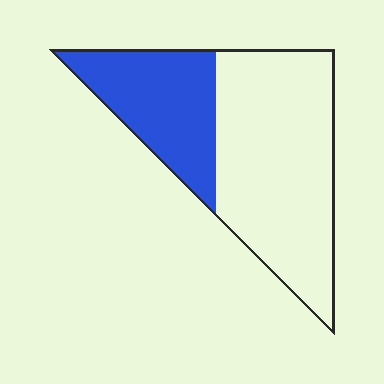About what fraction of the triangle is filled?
About one third (1/3).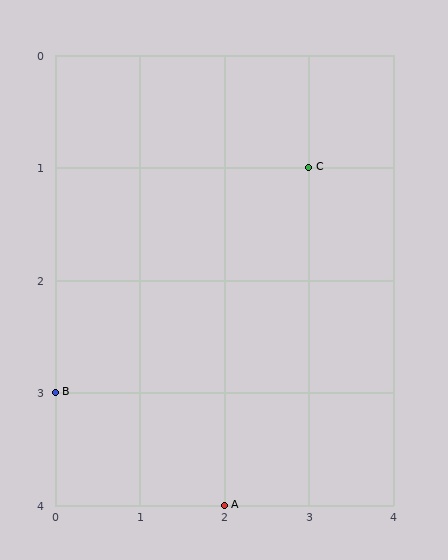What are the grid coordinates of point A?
Point A is at grid coordinates (2, 4).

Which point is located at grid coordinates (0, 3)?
Point B is at (0, 3).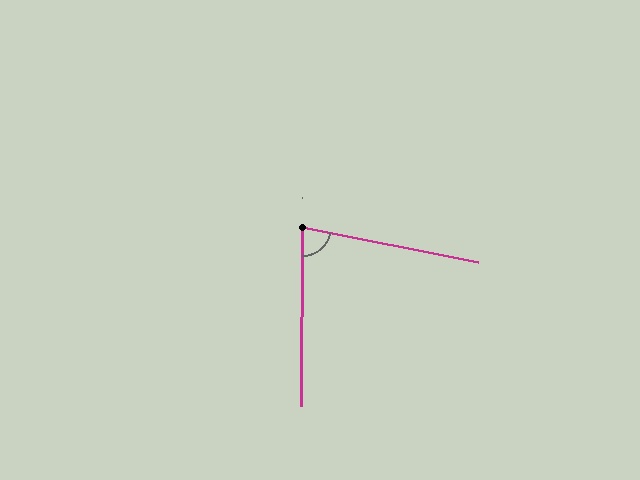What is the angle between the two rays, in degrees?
Approximately 79 degrees.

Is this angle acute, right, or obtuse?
It is acute.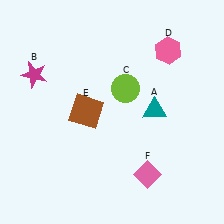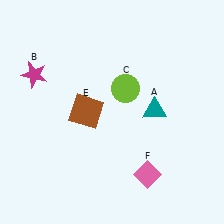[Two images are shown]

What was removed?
The pink hexagon (D) was removed in Image 2.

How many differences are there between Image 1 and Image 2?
There is 1 difference between the two images.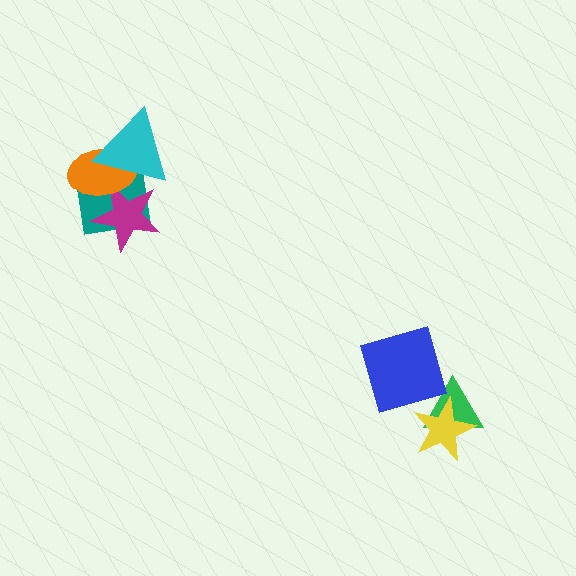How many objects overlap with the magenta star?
3 objects overlap with the magenta star.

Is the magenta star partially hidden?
Yes, it is partially covered by another shape.